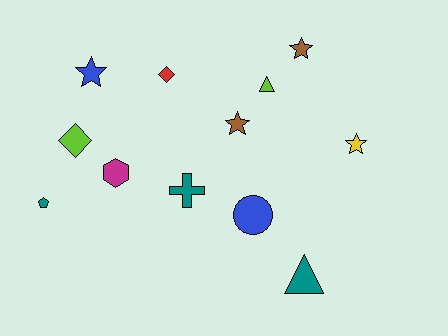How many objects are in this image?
There are 12 objects.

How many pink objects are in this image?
There are no pink objects.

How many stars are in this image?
There are 4 stars.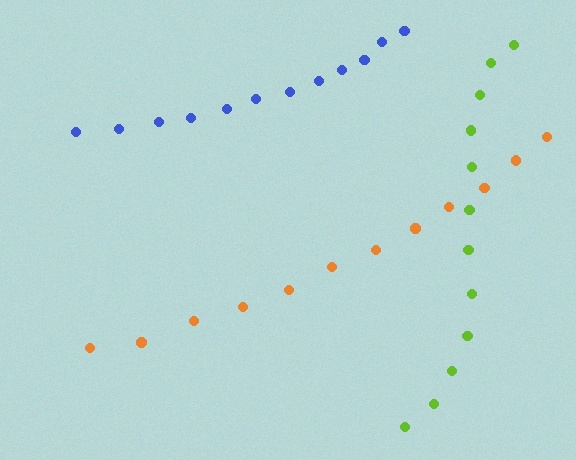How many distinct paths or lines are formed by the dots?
There are 3 distinct paths.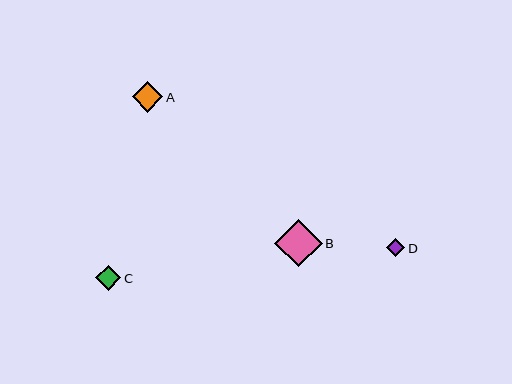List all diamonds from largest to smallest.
From largest to smallest: B, A, C, D.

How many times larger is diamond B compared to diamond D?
Diamond B is approximately 2.6 times the size of diamond D.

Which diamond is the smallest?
Diamond D is the smallest with a size of approximately 18 pixels.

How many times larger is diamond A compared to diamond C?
Diamond A is approximately 1.2 times the size of diamond C.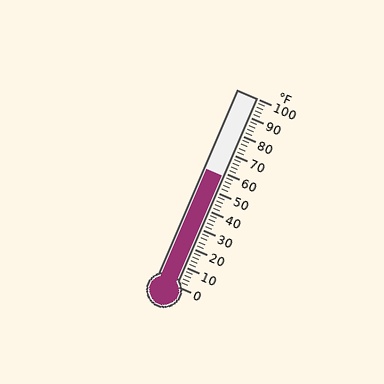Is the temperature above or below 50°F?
The temperature is above 50°F.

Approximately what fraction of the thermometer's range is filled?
The thermometer is filled to approximately 60% of its range.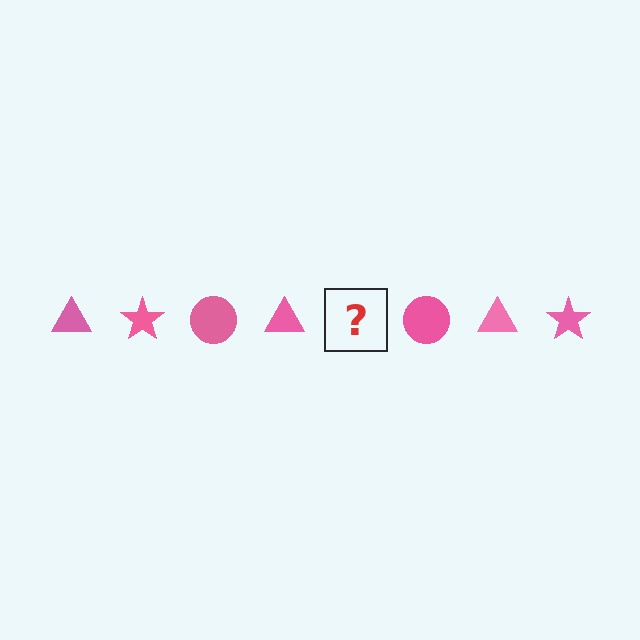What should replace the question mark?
The question mark should be replaced with a pink star.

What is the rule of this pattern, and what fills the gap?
The rule is that the pattern cycles through triangle, star, circle shapes in pink. The gap should be filled with a pink star.